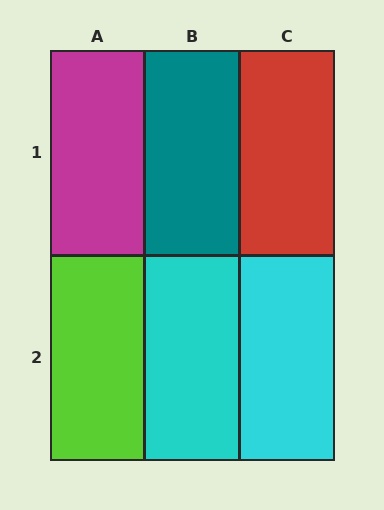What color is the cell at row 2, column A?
Lime.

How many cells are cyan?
2 cells are cyan.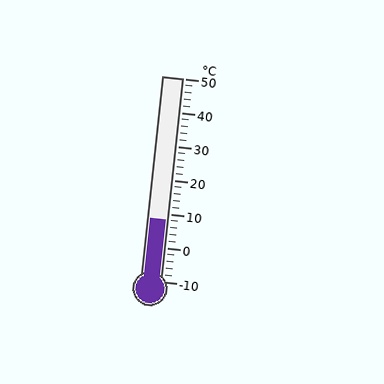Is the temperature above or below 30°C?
The temperature is below 30°C.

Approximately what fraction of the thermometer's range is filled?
The thermometer is filled to approximately 30% of its range.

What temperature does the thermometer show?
The thermometer shows approximately 8°C.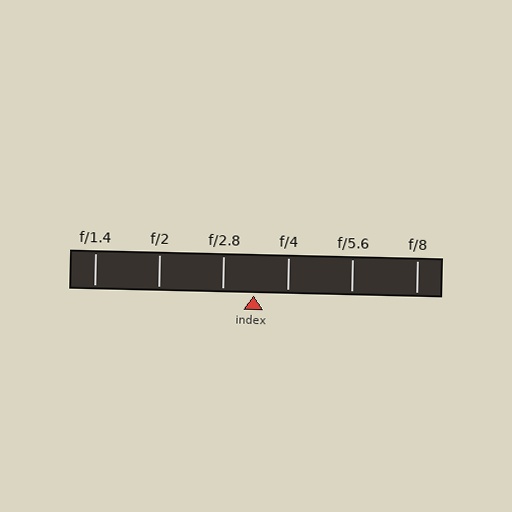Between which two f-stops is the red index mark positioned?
The index mark is between f/2.8 and f/4.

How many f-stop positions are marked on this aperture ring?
There are 6 f-stop positions marked.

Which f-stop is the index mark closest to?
The index mark is closest to f/2.8.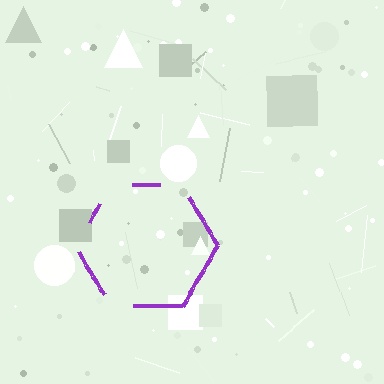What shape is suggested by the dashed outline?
The dashed outline suggests a hexagon.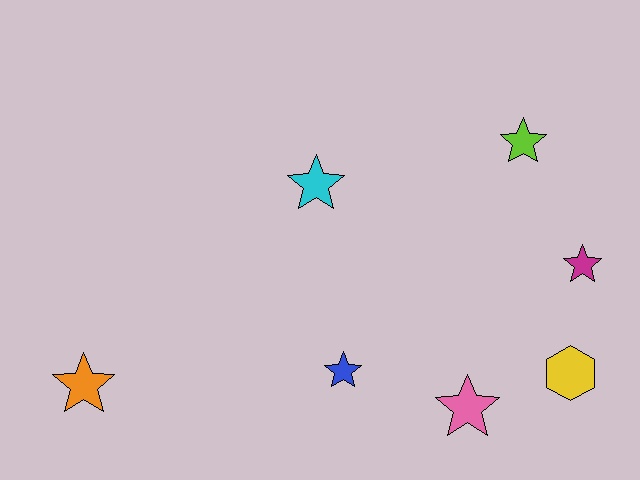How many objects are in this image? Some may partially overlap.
There are 7 objects.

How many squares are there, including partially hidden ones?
There are no squares.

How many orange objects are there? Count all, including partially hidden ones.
There is 1 orange object.